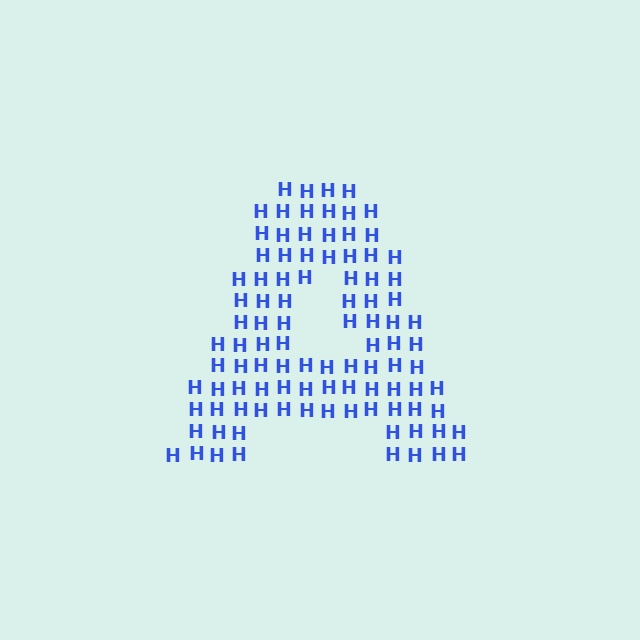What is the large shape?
The large shape is the letter A.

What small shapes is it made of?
It is made of small letter H's.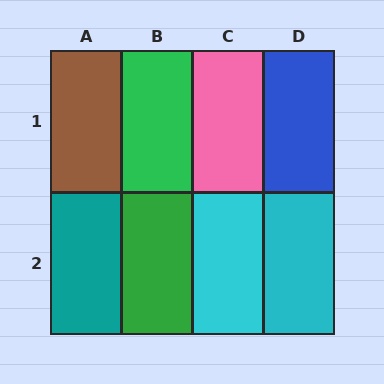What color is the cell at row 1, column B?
Green.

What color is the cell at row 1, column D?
Blue.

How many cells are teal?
1 cell is teal.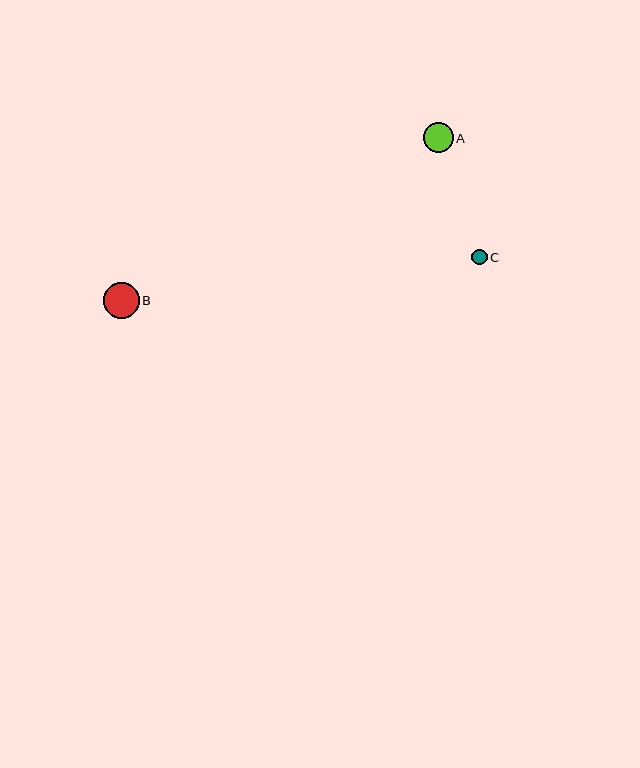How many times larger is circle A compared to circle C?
Circle A is approximately 1.9 times the size of circle C.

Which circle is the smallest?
Circle C is the smallest with a size of approximately 16 pixels.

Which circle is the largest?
Circle B is the largest with a size of approximately 36 pixels.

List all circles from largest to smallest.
From largest to smallest: B, A, C.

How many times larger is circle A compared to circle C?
Circle A is approximately 1.9 times the size of circle C.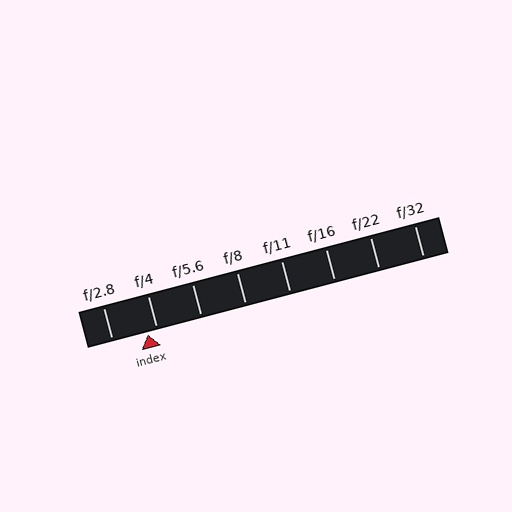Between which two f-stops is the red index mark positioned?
The index mark is between f/2.8 and f/4.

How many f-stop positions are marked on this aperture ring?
There are 8 f-stop positions marked.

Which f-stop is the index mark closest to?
The index mark is closest to f/4.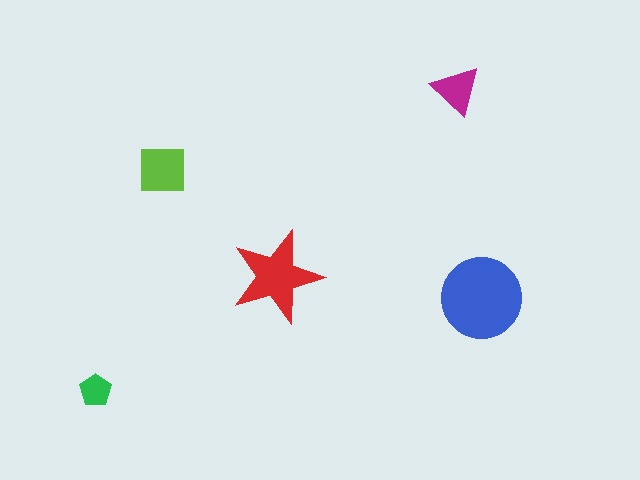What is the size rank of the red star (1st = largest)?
2nd.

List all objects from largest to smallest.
The blue circle, the red star, the lime square, the magenta triangle, the green pentagon.